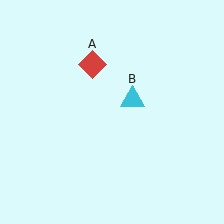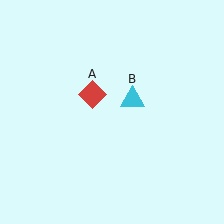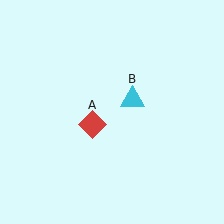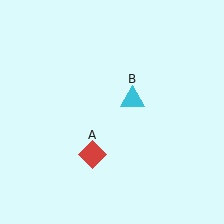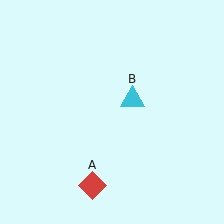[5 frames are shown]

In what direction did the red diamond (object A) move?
The red diamond (object A) moved down.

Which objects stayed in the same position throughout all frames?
Cyan triangle (object B) remained stationary.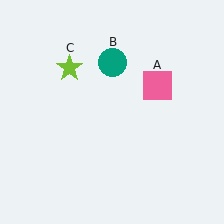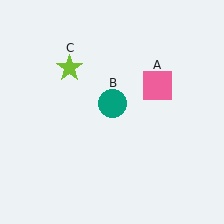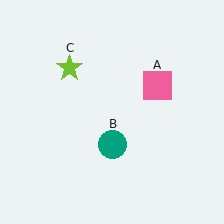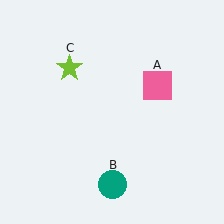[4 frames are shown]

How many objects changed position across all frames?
1 object changed position: teal circle (object B).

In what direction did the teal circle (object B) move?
The teal circle (object B) moved down.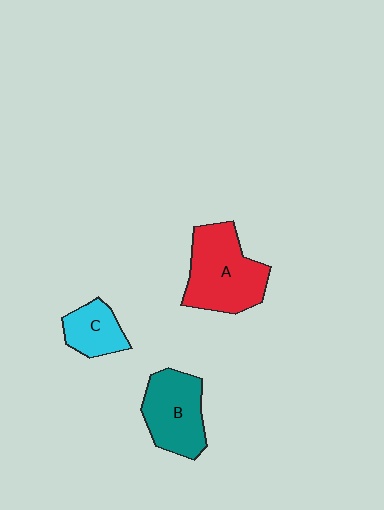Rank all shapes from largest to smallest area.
From largest to smallest: A (red), B (teal), C (cyan).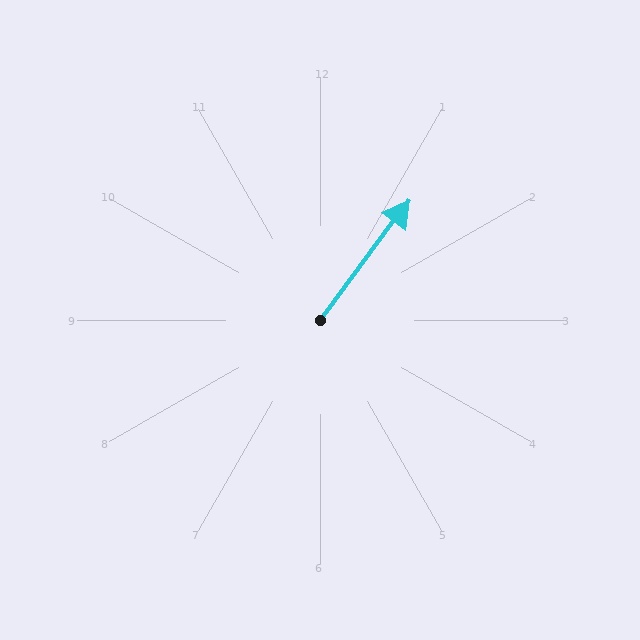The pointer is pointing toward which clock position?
Roughly 1 o'clock.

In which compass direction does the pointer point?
Northeast.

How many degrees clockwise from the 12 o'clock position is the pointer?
Approximately 37 degrees.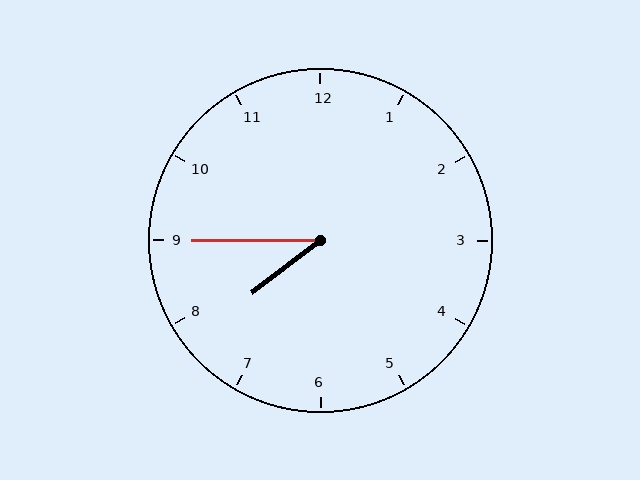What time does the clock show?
7:45.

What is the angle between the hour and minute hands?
Approximately 38 degrees.